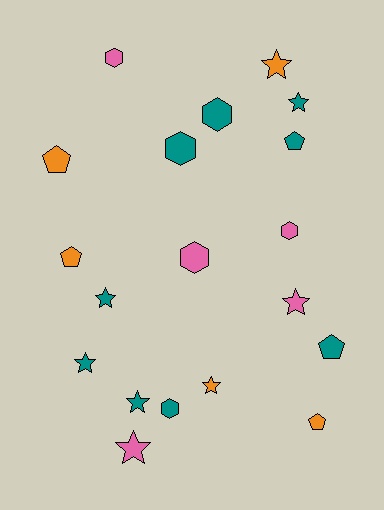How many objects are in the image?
There are 19 objects.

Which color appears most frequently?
Teal, with 9 objects.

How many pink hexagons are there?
There are 3 pink hexagons.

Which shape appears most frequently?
Star, with 8 objects.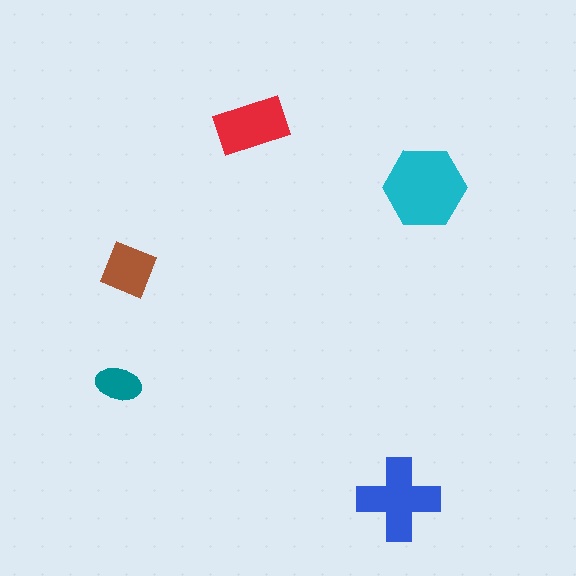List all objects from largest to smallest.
The cyan hexagon, the blue cross, the red rectangle, the brown diamond, the teal ellipse.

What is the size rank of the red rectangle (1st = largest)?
3rd.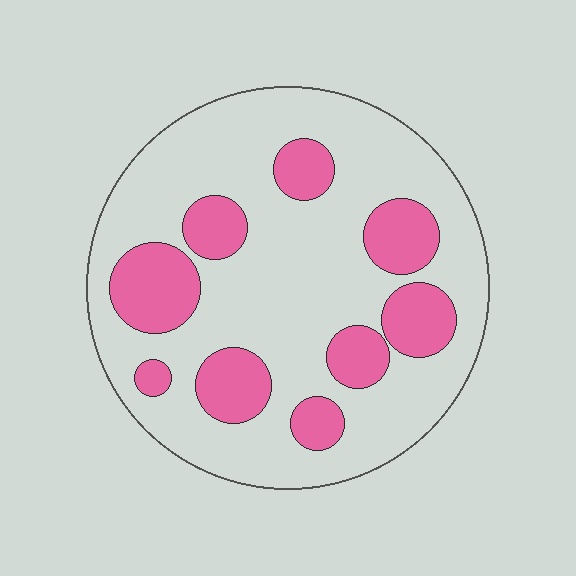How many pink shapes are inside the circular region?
9.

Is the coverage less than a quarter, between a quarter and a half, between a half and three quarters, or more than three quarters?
Between a quarter and a half.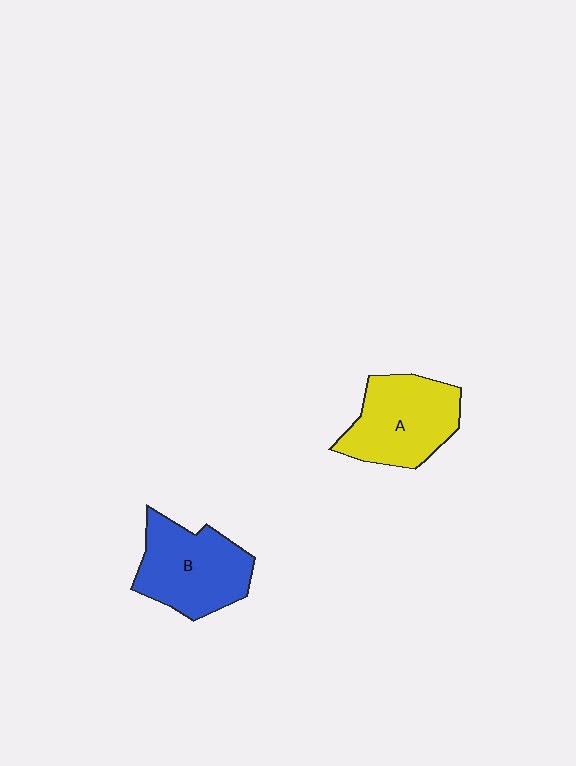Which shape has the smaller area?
Shape A (yellow).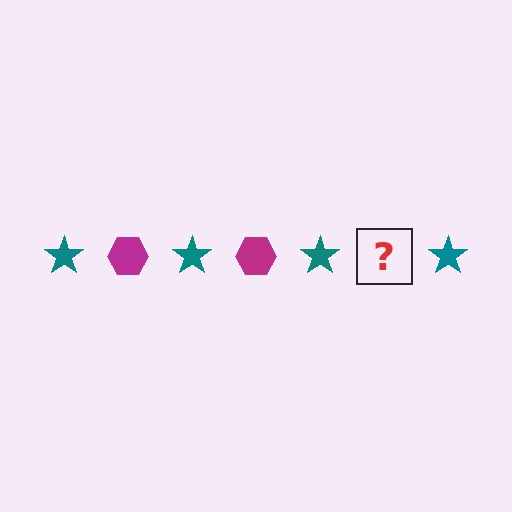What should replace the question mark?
The question mark should be replaced with a magenta hexagon.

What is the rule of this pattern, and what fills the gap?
The rule is that the pattern alternates between teal star and magenta hexagon. The gap should be filled with a magenta hexagon.